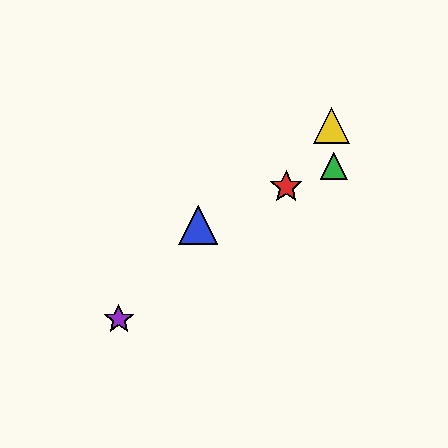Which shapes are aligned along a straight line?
The red star, the blue triangle, the green triangle are aligned along a straight line.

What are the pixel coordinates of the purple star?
The purple star is at (119, 319).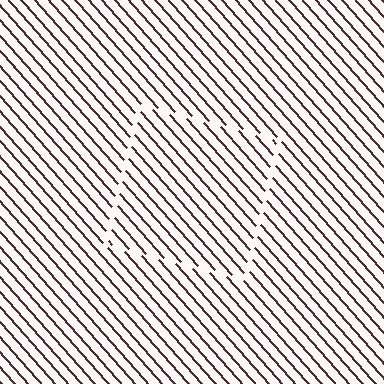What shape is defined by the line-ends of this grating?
An illusory square. The interior of the shape contains the same grating, shifted by half a period — the contour is defined by the phase discontinuity where line-ends from the inner and outer gratings abut.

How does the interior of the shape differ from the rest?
The interior of the shape contains the same grating, shifted by half a period — the contour is defined by the phase discontinuity where line-ends from the inner and outer gratings abut.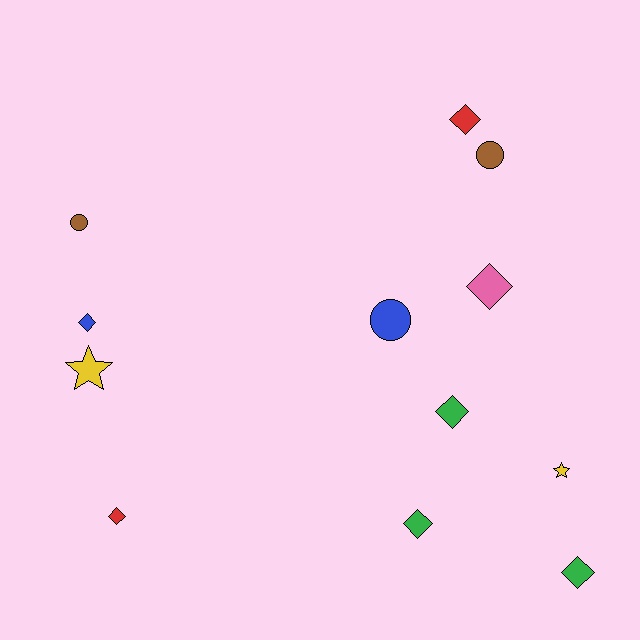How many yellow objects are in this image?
There are 2 yellow objects.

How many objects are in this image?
There are 12 objects.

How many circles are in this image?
There are 3 circles.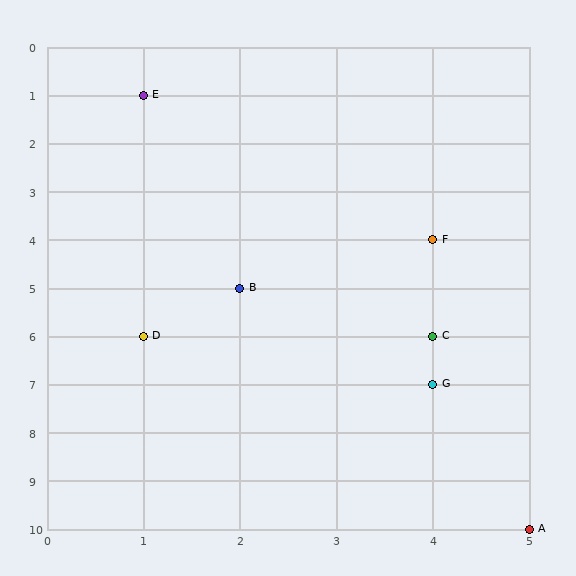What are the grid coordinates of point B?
Point B is at grid coordinates (2, 5).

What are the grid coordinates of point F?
Point F is at grid coordinates (4, 4).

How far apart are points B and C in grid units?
Points B and C are 2 columns and 1 row apart (about 2.2 grid units diagonally).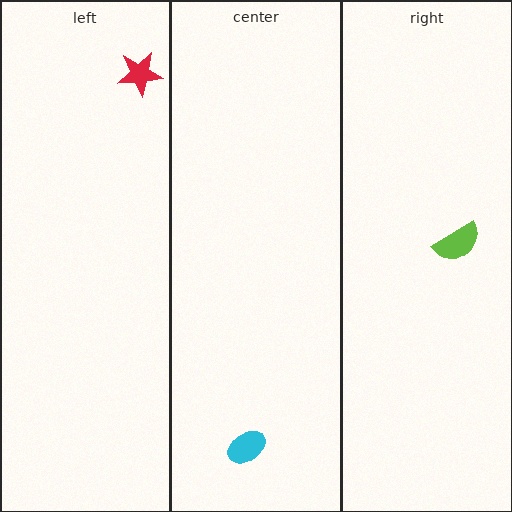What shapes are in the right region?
The lime semicircle.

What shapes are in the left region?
The red star.